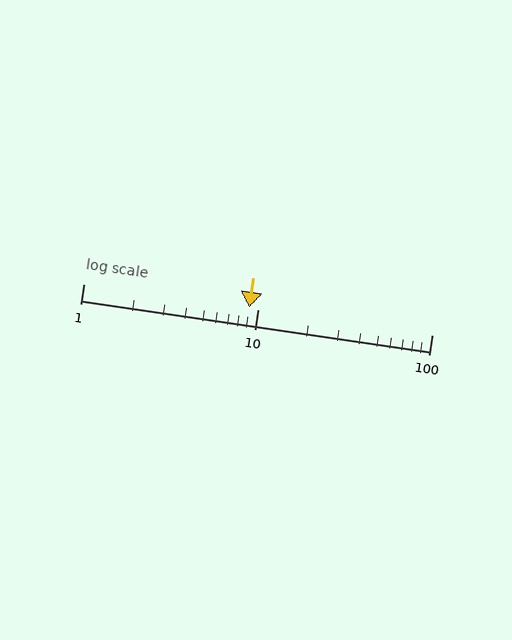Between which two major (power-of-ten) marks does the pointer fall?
The pointer is between 1 and 10.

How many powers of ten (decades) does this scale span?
The scale spans 2 decades, from 1 to 100.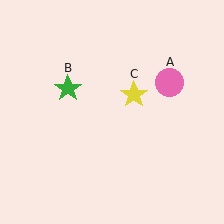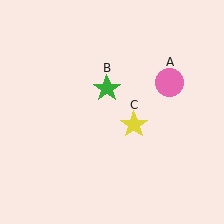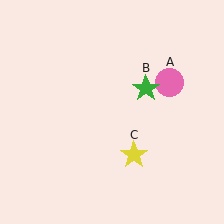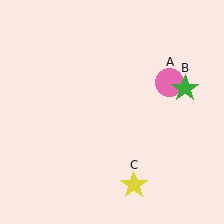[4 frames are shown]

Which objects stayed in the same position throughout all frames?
Pink circle (object A) remained stationary.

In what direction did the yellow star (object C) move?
The yellow star (object C) moved down.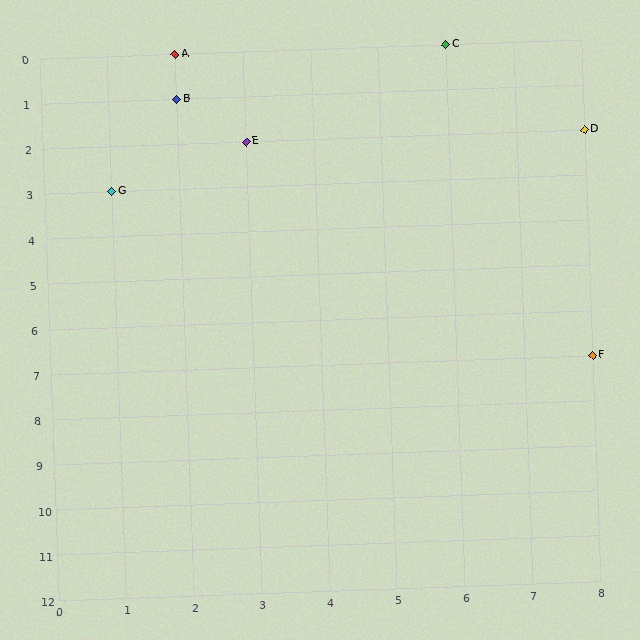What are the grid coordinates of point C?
Point C is at grid coordinates (6, 0).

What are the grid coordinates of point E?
Point E is at grid coordinates (3, 2).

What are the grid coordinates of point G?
Point G is at grid coordinates (1, 3).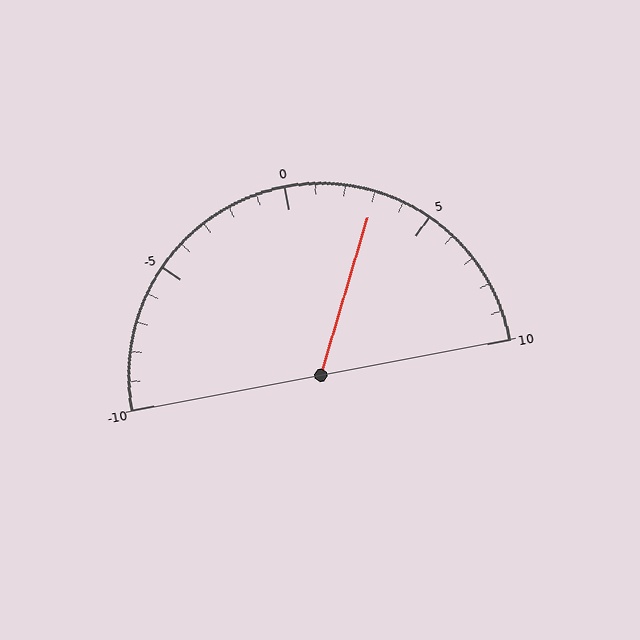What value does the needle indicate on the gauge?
The needle indicates approximately 3.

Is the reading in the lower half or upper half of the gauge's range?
The reading is in the upper half of the range (-10 to 10).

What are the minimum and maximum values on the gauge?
The gauge ranges from -10 to 10.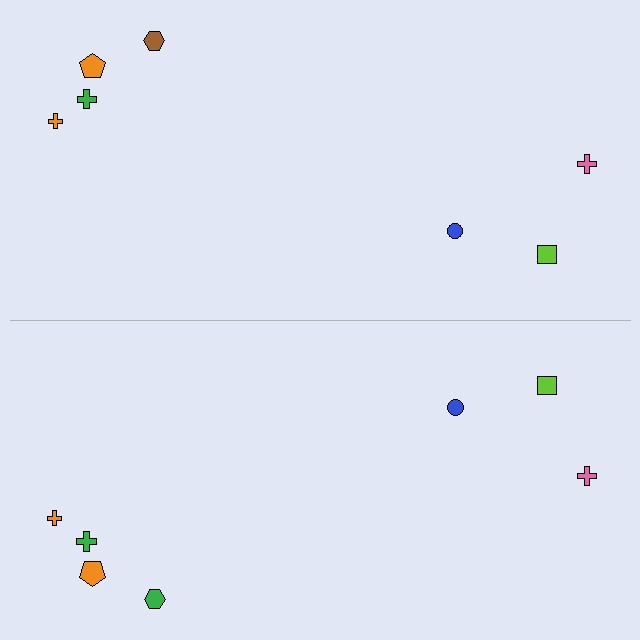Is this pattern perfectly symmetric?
No, the pattern is not perfectly symmetric. The green hexagon on the bottom side breaks the symmetry — its mirror counterpart is brown.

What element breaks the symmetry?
The green hexagon on the bottom side breaks the symmetry — its mirror counterpart is brown.